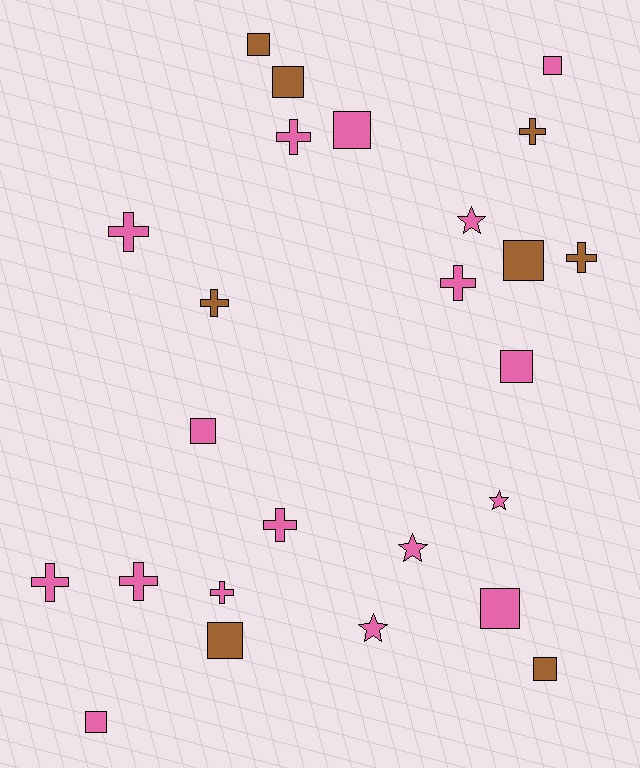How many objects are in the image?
There are 25 objects.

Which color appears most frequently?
Pink, with 17 objects.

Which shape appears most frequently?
Square, with 11 objects.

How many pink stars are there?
There are 4 pink stars.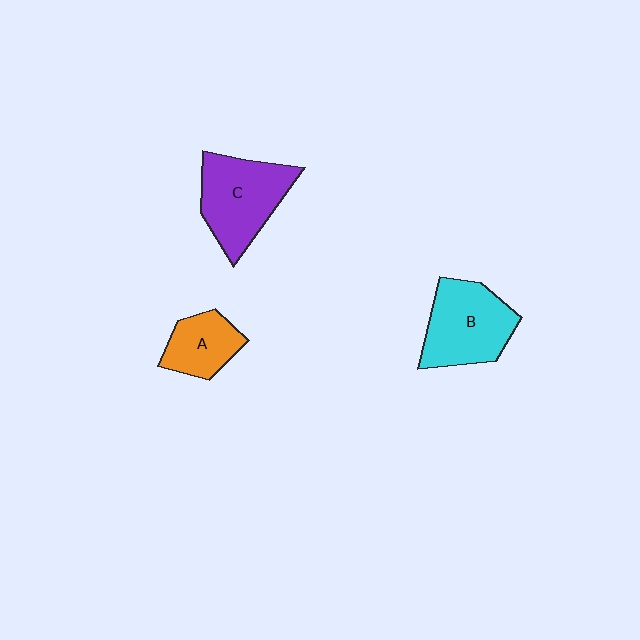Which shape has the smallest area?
Shape A (orange).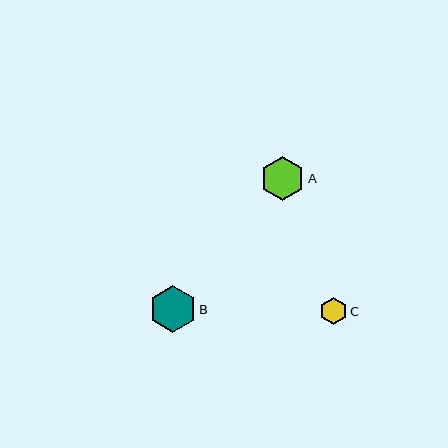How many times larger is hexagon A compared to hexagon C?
Hexagon A is approximately 1.6 times the size of hexagon C.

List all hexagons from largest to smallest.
From largest to smallest: B, A, C.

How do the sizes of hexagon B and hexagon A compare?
Hexagon B and hexagon A are approximately the same size.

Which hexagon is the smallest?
Hexagon C is the smallest with a size of approximately 27 pixels.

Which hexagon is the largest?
Hexagon B is the largest with a size of approximately 47 pixels.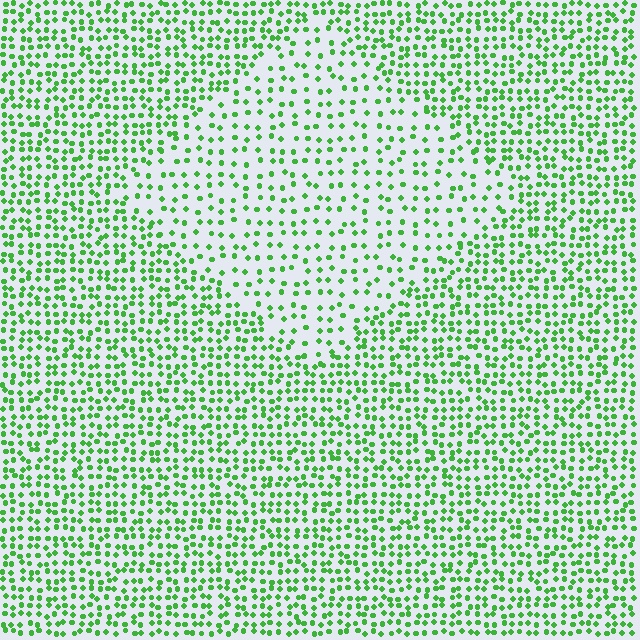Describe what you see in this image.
The image contains small green elements arranged at two different densities. A diamond-shaped region is visible where the elements are less densely packed than the surrounding area.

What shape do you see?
I see a diamond.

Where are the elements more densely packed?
The elements are more densely packed outside the diamond boundary.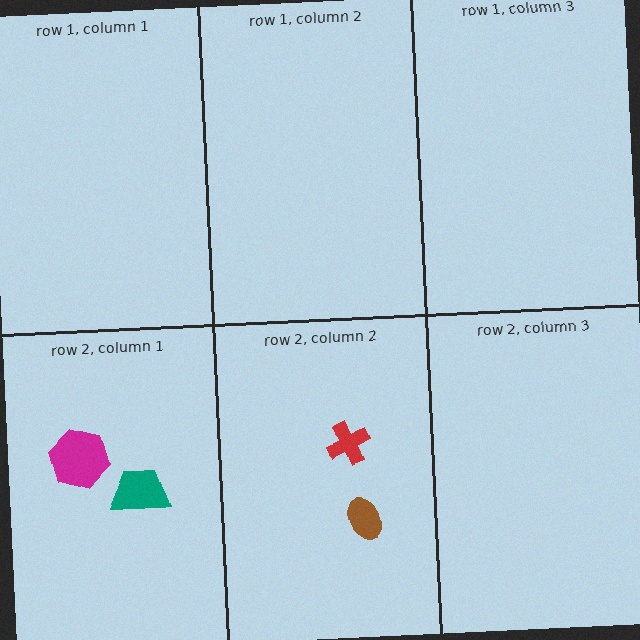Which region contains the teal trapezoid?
The row 2, column 1 region.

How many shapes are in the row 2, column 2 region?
2.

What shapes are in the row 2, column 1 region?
The teal trapezoid, the magenta hexagon.